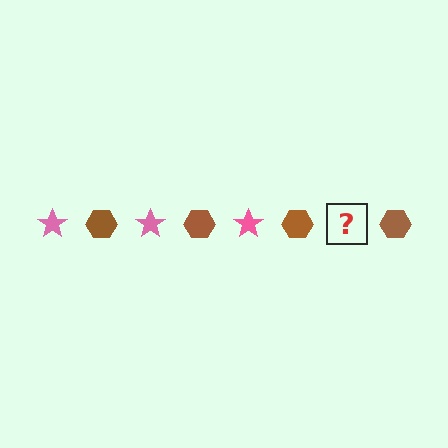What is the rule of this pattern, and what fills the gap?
The rule is that the pattern alternates between pink star and brown hexagon. The gap should be filled with a pink star.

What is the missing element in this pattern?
The missing element is a pink star.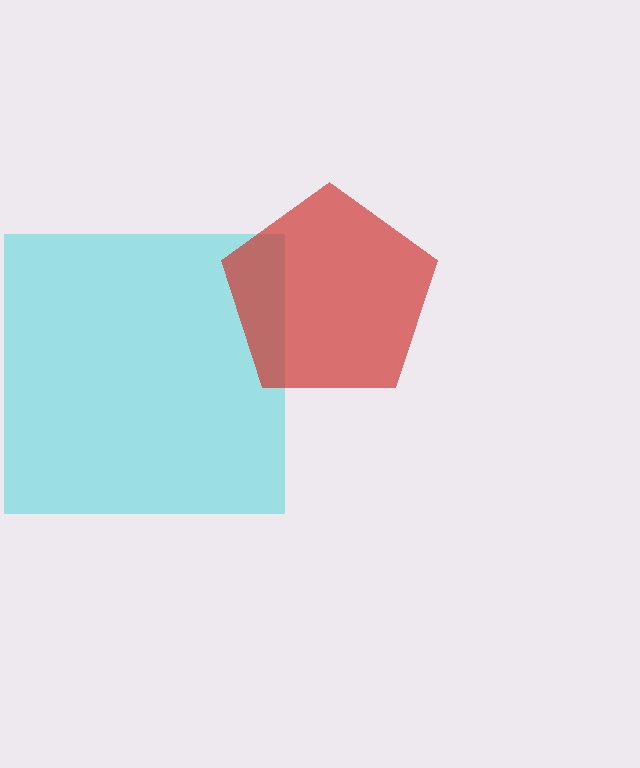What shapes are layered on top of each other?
The layered shapes are: a cyan square, a red pentagon.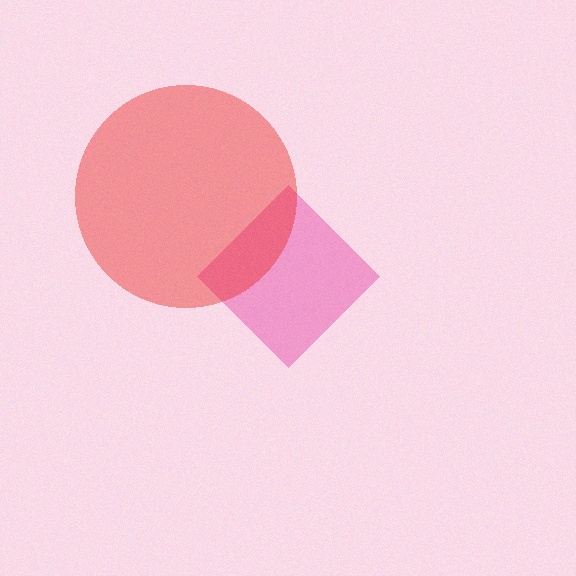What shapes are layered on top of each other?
The layered shapes are: a pink diamond, a red circle.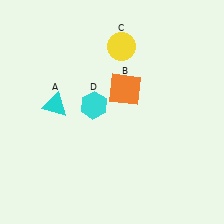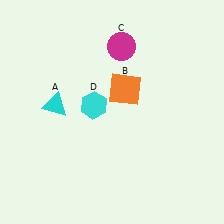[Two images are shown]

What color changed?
The circle (C) changed from yellow in Image 1 to magenta in Image 2.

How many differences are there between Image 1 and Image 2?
There is 1 difference between the two images.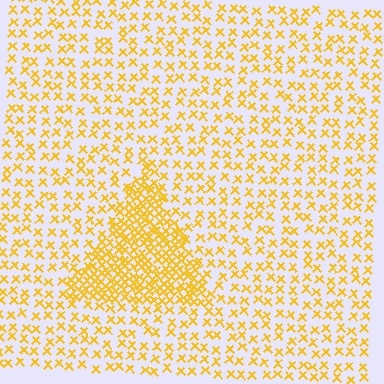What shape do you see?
I see a triangle.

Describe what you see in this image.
The image contains small yellow elements arranged at two different densities. A triangle-shaped region is visible where the elements are more densely packed than the surrounding area.